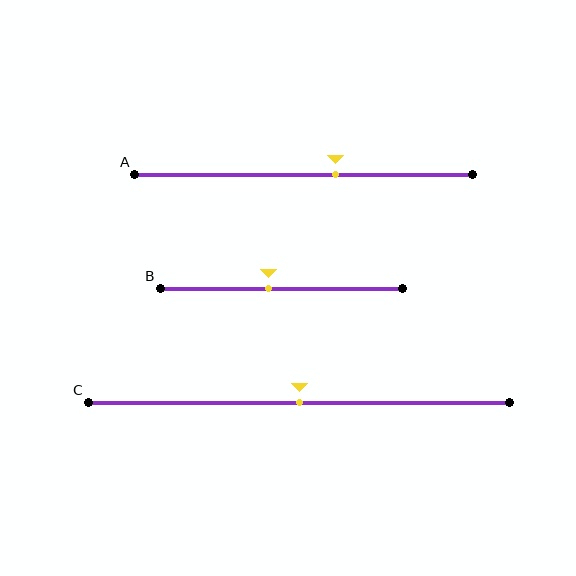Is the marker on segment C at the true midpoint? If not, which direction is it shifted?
Yes, the marker on segment C is at the true midpoint.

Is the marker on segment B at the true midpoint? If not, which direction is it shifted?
No, the marker on segment B is shifted to the left by about 5% of the segment length.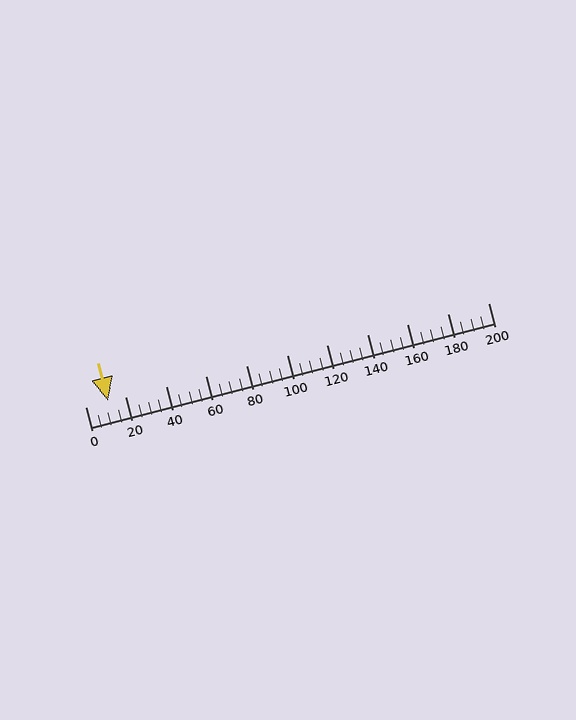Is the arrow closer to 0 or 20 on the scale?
The arrow is closer to 20.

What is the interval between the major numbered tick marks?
The major tick marks are spaced 20 units apart.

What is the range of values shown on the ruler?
The ruler shows values from 0 to 200.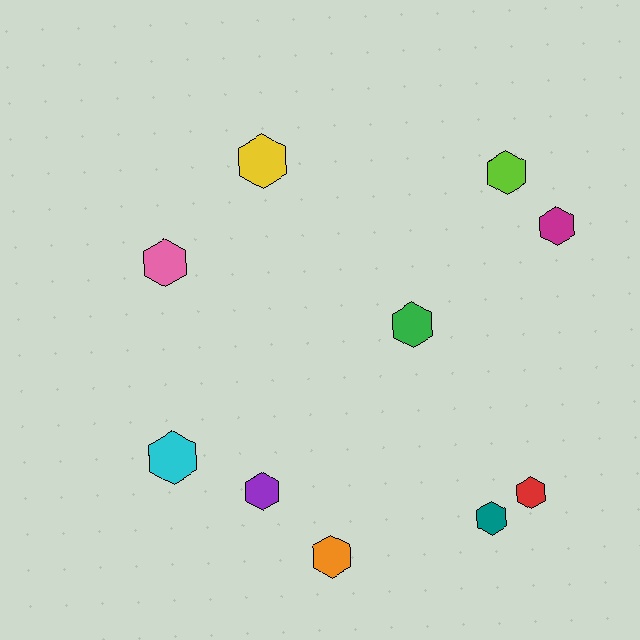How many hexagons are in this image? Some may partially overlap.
There are 10 hexagons.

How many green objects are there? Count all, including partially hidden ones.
There is 1 green object.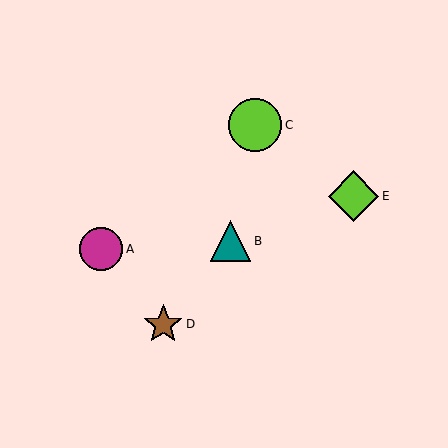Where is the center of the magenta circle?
The center of the magenta circle is at (101, 249).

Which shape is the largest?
The lime circle (labeled C) is the largest.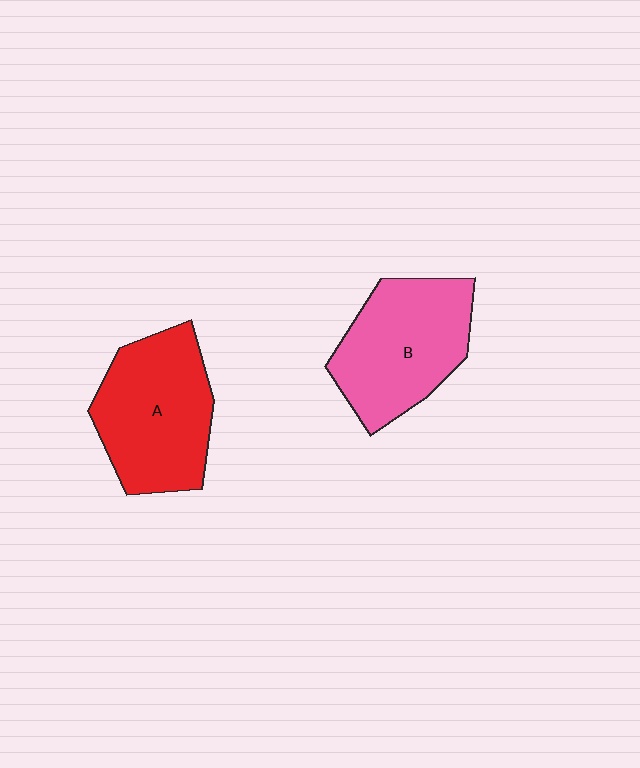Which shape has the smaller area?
Shape B (pink).